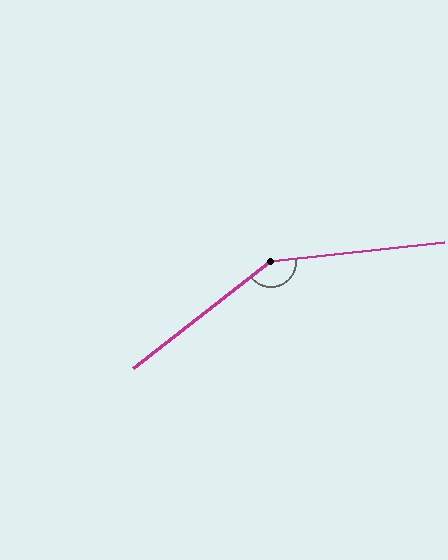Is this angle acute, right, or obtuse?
It is obtuse.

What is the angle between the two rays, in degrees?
Approximately 148 degrees.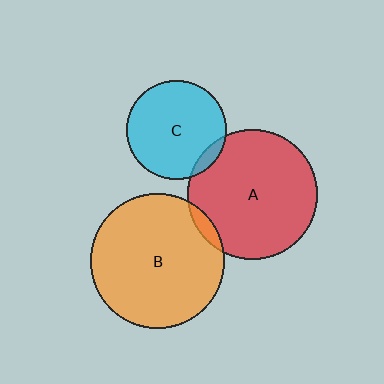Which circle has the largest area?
Circle B (orange).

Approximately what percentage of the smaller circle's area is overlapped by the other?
Approximately 5%.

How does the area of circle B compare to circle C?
Approximately 1.8 times.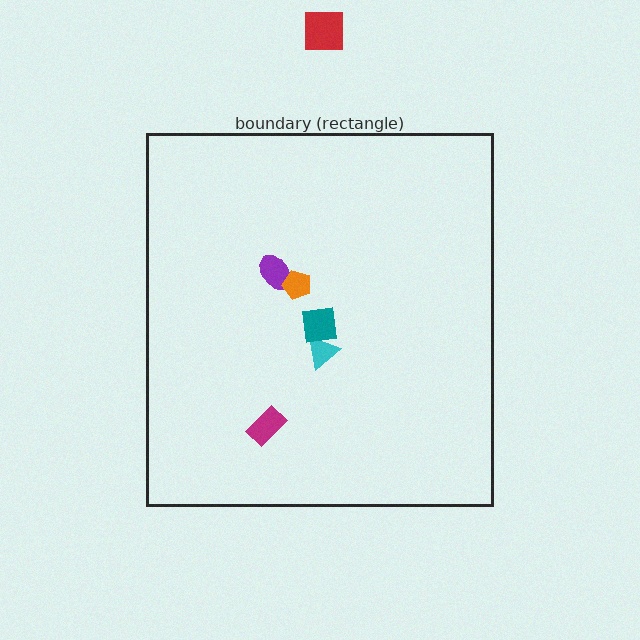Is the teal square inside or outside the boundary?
Inside.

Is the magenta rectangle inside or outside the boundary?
Inside.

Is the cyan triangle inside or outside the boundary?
Inside.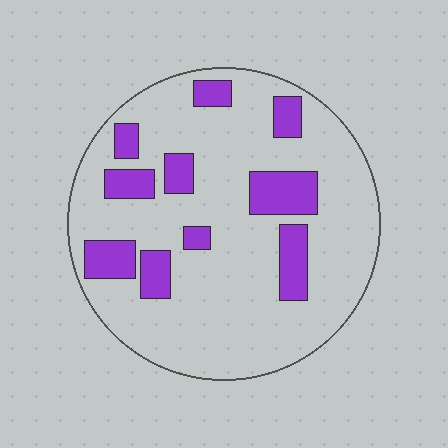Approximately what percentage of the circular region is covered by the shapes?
Approximately 20%.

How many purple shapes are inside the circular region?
10.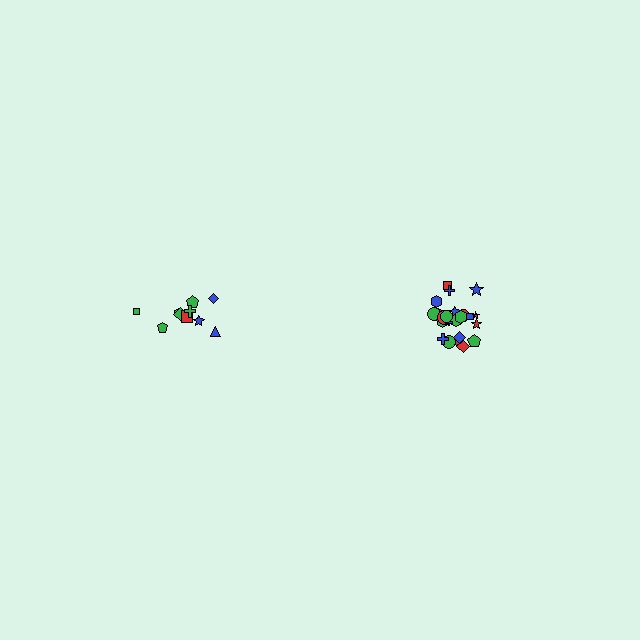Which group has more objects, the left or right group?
The right group.